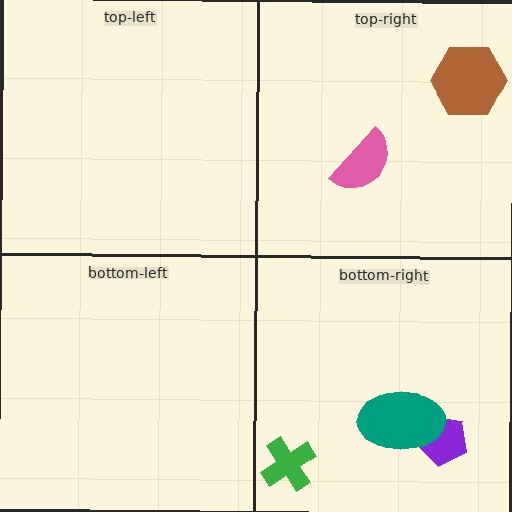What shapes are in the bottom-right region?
The purple pentagon, the green cross, the teal ellipse.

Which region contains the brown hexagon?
The top-right region.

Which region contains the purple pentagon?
The bottom-right region.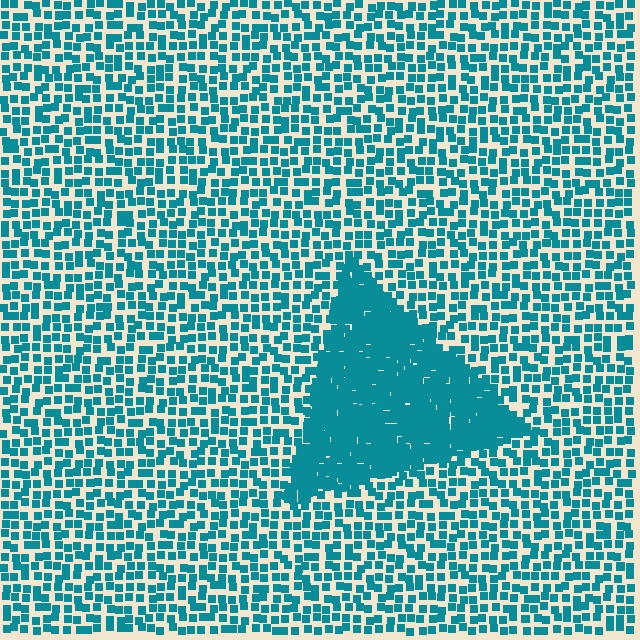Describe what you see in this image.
The image contains small teal elements arranged at two different densities. A triangle-shaped region is visible where the elements are more densely packed than the surrounding area.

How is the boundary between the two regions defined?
The boundary is defined by a change in element density (approximately 2.5x ratio). All elements are the same color, size, and shape.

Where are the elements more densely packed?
The elements are more densely packed inside the triangle boundary.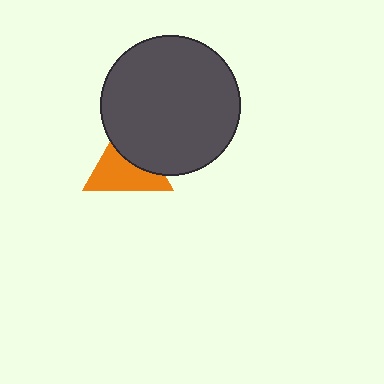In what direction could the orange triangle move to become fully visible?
The orange triangle could move toward the lower-left. That would shift it out from behind the dark gray circle entirely.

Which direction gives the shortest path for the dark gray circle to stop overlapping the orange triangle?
Moving toward the upper-right gives the shortest separation.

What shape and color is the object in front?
The object in front is a dark gray circle.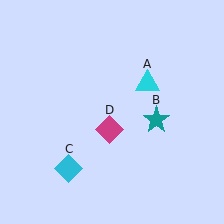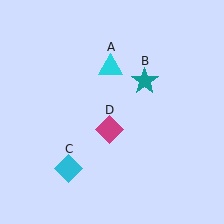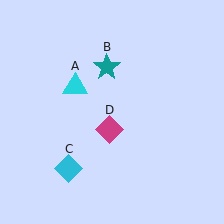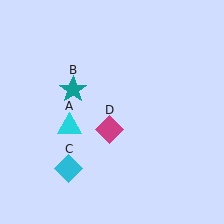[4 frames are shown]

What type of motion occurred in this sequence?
The cyan triangle (object A), teal star (object B) rotated counterclockwise around the center of the scene.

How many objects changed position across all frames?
2 objects changed position: cyan triangle (object A), teal star (object B).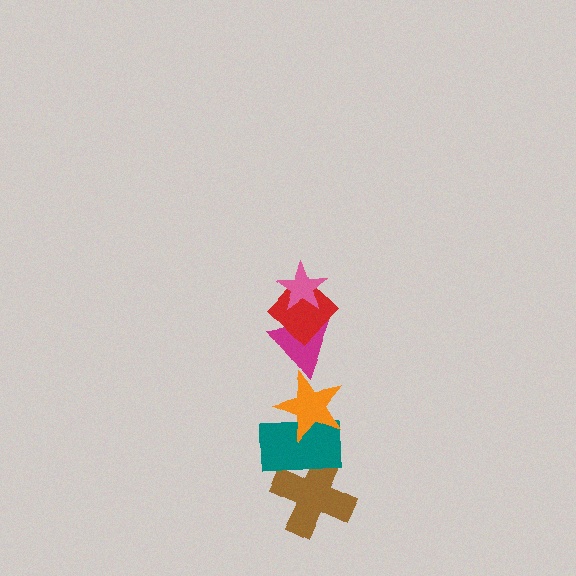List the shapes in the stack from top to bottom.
From top to bottom: the pink star, the red diamond, the magenta triangle, the orange star, the teal rectangle, the brown cross.